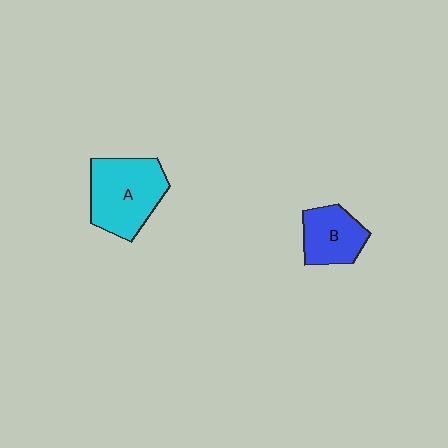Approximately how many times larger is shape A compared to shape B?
Approximately 1.6 times.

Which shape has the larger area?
Shape A (cyan).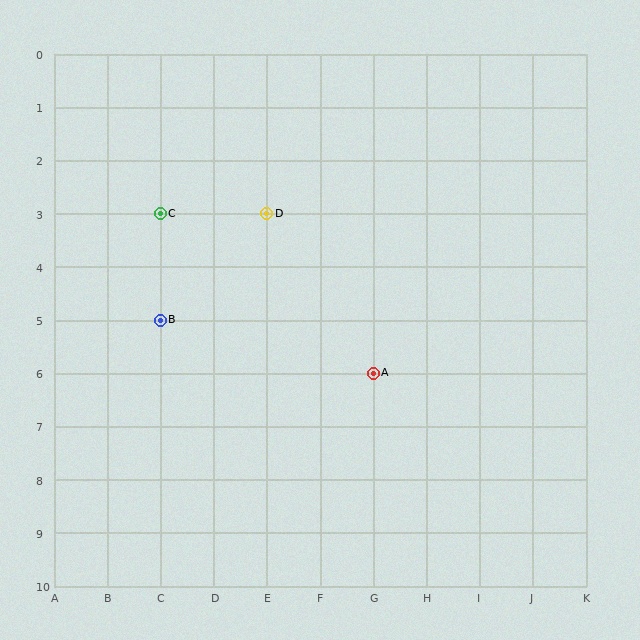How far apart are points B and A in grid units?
Points B and A are 4 columns and 1 row apart (about 4.1 grid units diagonally).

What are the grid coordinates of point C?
Point C is at grid coordinates (C, 3).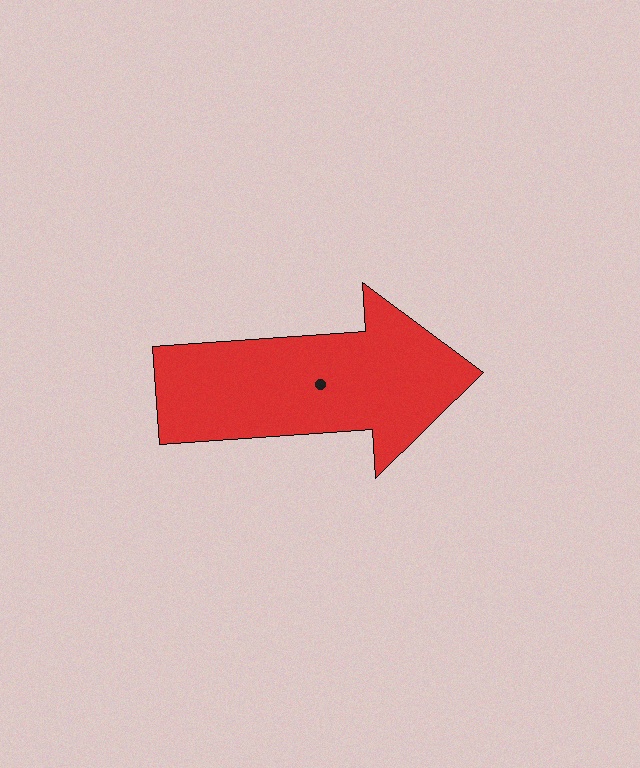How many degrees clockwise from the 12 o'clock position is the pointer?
Approximately 86 degrees.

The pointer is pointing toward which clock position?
Roughly 3 o'clock.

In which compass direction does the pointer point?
East.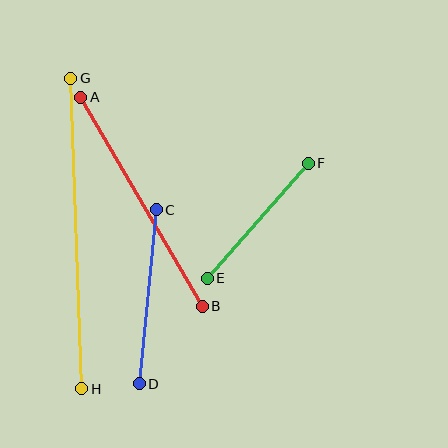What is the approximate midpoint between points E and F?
The midpoint is at approximately (258, 221) pixels.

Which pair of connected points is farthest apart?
Points G and H are farthest apart.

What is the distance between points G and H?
The distance is approximately 311 pixels.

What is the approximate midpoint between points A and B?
The midpoint is at approximately (141, 202) pixels.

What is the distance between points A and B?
The distance is approximately 242 pixels.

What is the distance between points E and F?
The distance is approximately 153 pixels.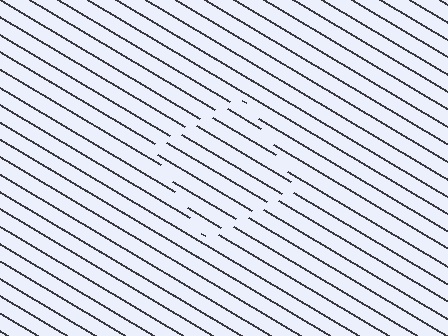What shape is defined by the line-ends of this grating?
An illusory square. The interior of the shape contains the same grating, shifted by half a period — the contour is defined by the phase discontinuity where line-ends from the inner and outer gratings abut.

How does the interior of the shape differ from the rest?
The interior of the shape contains the same grating, shifted by half a period — the contour is defined by the phase discontinuity where line-ends from the inner and outer gratings abut.